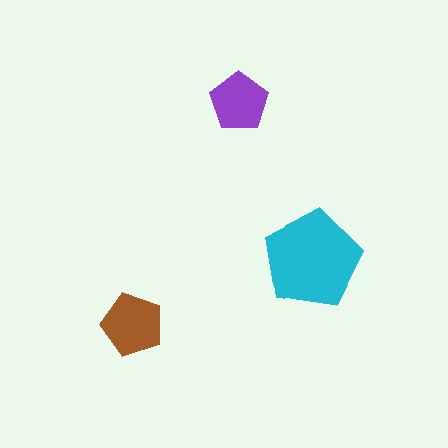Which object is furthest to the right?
The cyan pentagon is rightmost.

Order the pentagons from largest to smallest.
the cyan one, the brown one, the purple one.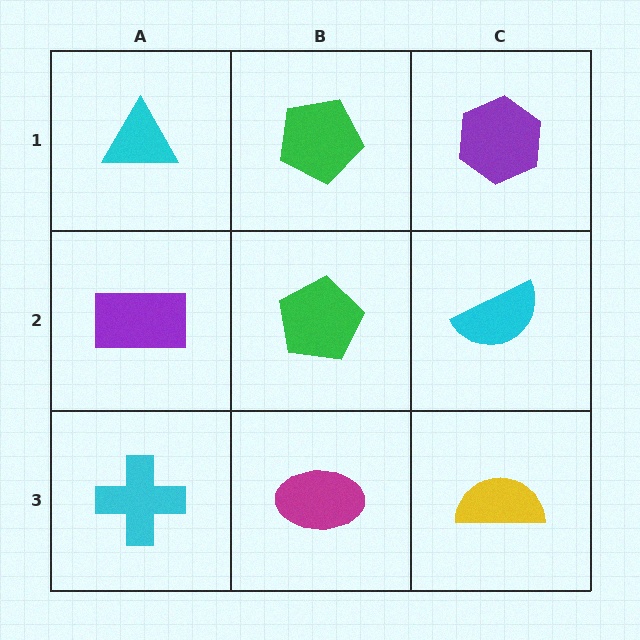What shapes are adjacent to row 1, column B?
A green pentagon (row 2, column B), a cyan triangle (row 1, column A), a purple hexagon (row 1, column C).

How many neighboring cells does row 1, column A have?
2.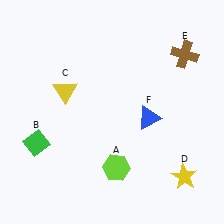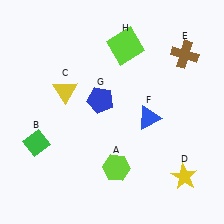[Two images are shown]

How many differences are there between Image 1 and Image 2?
There are 2 differences between the two images.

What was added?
A blue pentagon (G), a lime square (H) were added in Image 2.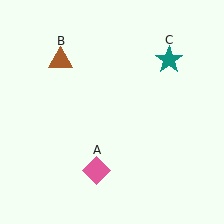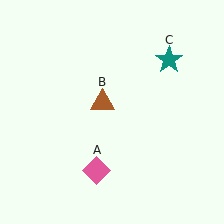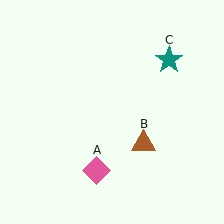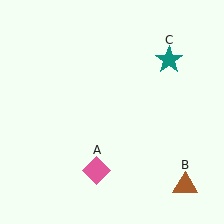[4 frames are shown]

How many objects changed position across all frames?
1 object changed position: brown triangle (object B).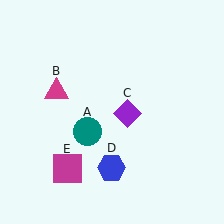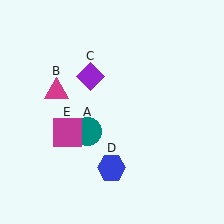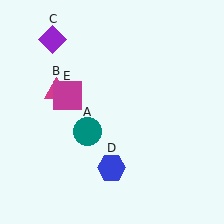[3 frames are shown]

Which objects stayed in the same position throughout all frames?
Teal circle (object A) and magenta triangle (object B) and blue hexagon (object D) remained stationary.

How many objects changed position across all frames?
2 objects changed position: purple diamond (object C), magenta square (object E).